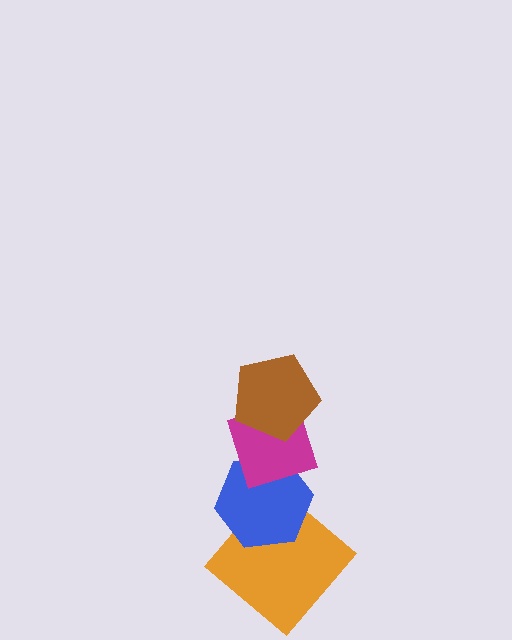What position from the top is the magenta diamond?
The magenta diamond is 2nd from the top.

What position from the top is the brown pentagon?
The brown pentagon is 1st from the top.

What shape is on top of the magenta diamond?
The brown pentagon is on top of the magenta diamond.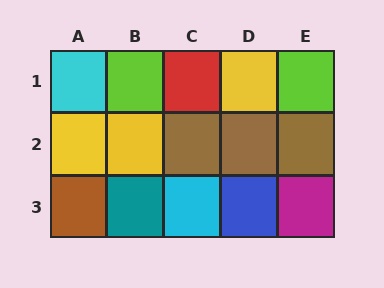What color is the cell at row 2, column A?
Yellow.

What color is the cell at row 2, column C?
Brown.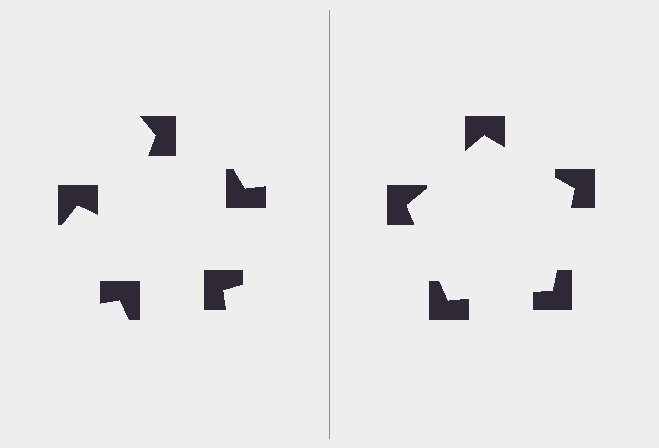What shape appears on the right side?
An illusory pentagon.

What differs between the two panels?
The notched squares are positioned identically on both sides; only the wedge orientations differ. On the right they align to a pentagon; on the left they are misaligned.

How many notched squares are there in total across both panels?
10 — 5 on each side.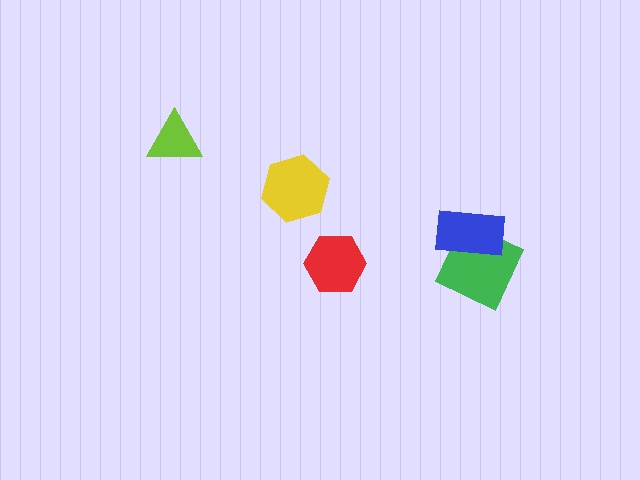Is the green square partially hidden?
Yes, it is partially covered by another shape.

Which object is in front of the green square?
The blue rectangle is in front of the green square.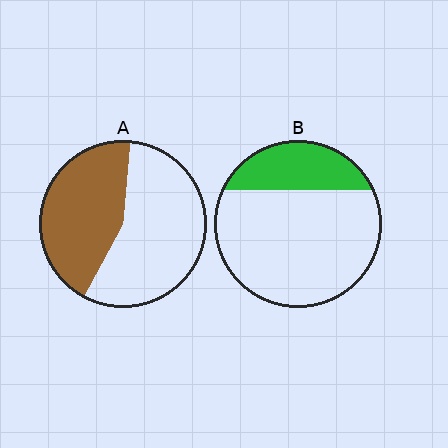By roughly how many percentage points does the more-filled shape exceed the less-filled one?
By roughly 20 percentage points (A over B).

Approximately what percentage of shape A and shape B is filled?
A is approximately 45% and B is approximately 25%.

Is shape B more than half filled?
No.